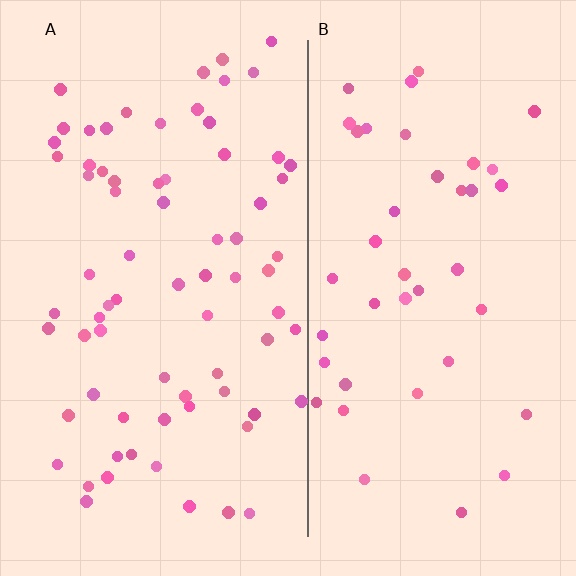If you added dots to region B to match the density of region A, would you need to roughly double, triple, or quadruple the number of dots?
Approximately double.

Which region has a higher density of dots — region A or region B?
A (the left).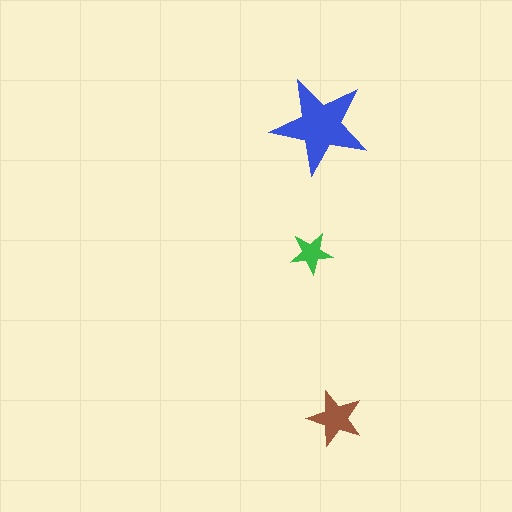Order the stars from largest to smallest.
the blue one, the brown one, the green one.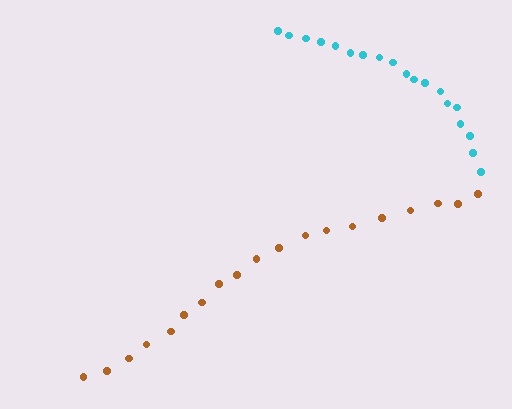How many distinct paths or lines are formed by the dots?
There are 2 distinct paths.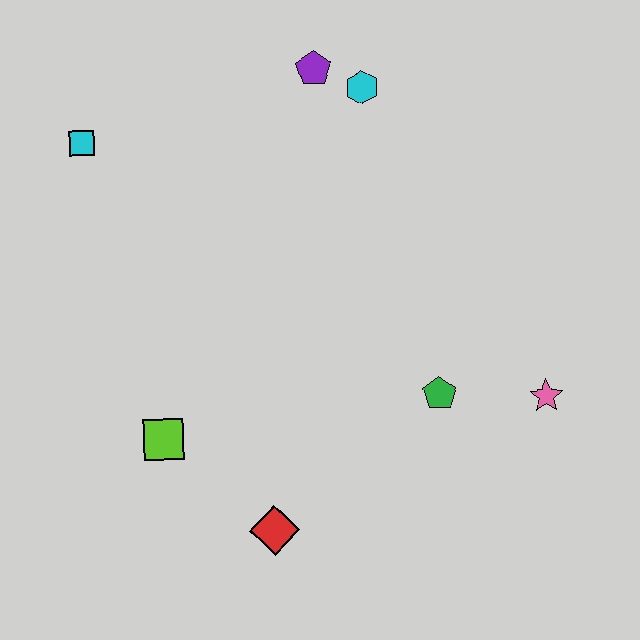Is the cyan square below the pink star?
No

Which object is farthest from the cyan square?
The pink star is farthest from the cyan square.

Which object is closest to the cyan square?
The purple pentagon is closest to the cyan square.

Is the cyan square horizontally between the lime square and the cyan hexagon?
No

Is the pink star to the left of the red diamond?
No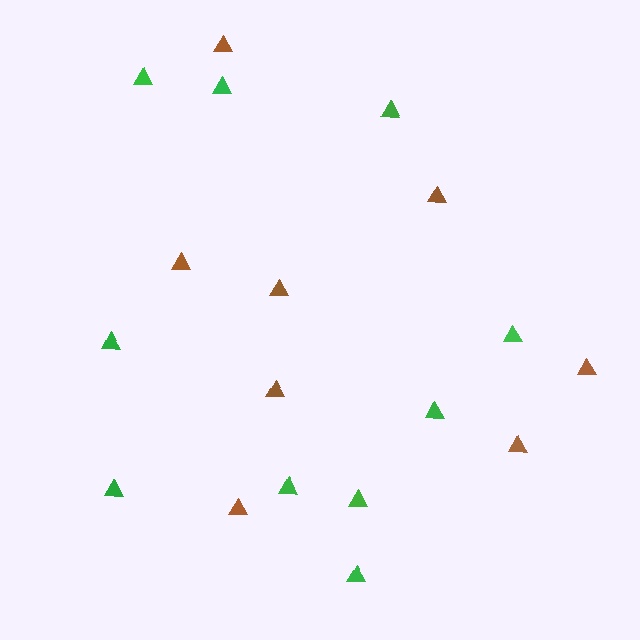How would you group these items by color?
There are 2 groups: one group of brown triangles (8) and one group of green triangles (10).